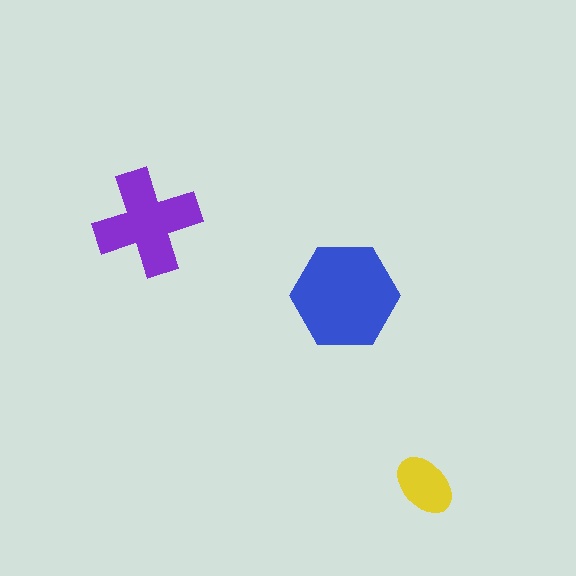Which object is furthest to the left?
The purple cross is leftmost.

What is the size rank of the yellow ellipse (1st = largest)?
3rd.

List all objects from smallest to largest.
The yellow ellipse, the purple cross, the blue hexagon.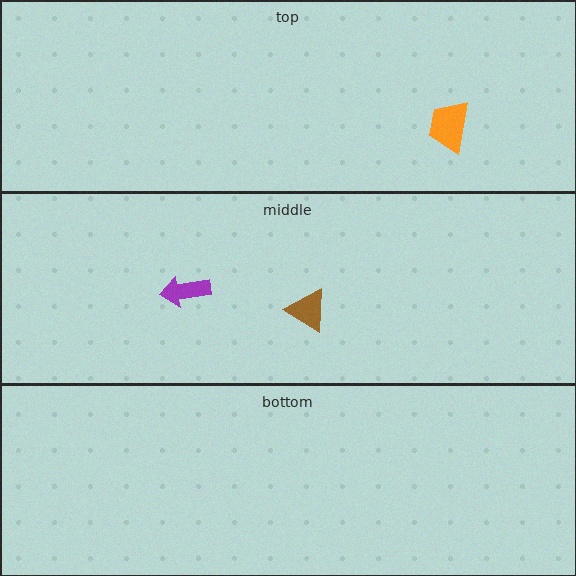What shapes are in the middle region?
The purple arrow, the brown triangle.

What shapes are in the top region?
The orange trapezoid.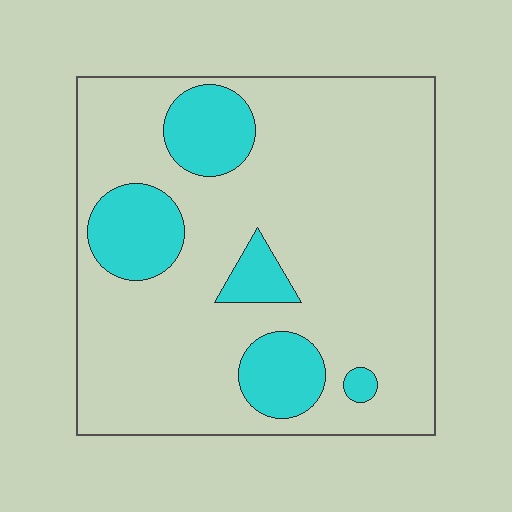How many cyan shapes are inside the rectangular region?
5.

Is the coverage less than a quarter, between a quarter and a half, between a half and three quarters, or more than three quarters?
Less than a quarter.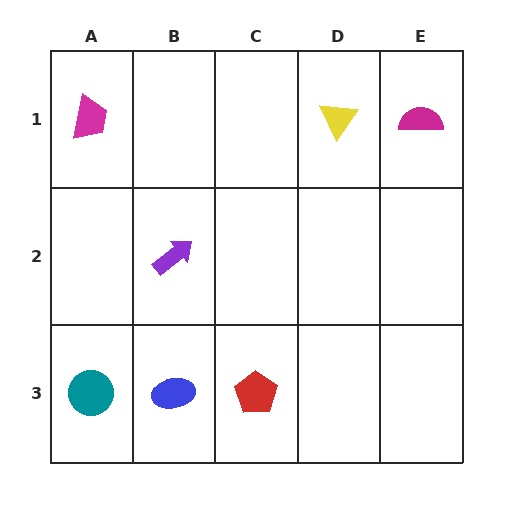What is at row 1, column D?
A yellow triangle.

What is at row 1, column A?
A magenta trapezoid.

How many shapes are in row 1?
3 shapes.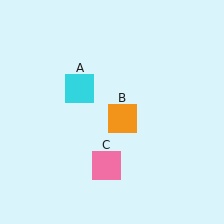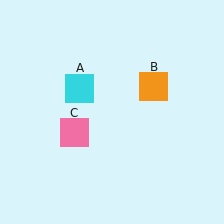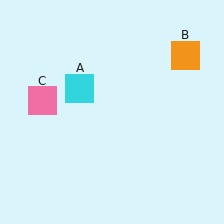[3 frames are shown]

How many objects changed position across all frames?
2 objects changed position: orange square (object B), pink square (object C).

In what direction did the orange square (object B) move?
The orange square (object B) moved up and to the right.